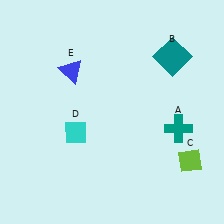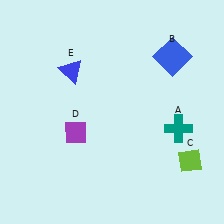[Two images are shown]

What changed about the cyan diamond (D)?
In Image 1, D is cyan. In Image 2, it changed to purple.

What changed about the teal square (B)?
In Image 1, B is teal. In Image 2, it changed to blue.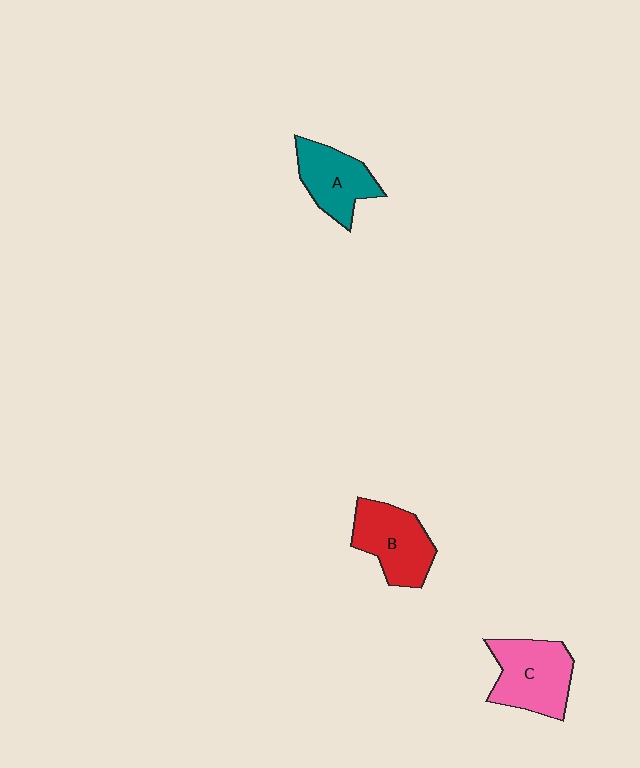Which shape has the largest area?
Shape C (pink).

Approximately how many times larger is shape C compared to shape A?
Approximately 1.2 times.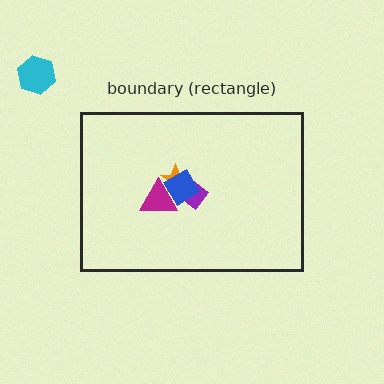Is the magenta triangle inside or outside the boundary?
Inside.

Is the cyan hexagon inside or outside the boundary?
Outside.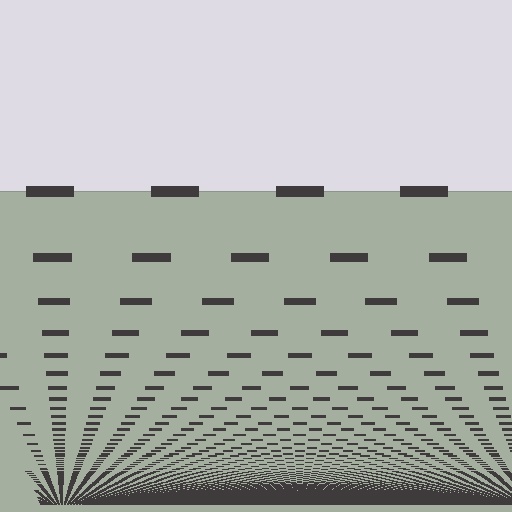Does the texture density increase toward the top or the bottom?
Density increases toward the bottom.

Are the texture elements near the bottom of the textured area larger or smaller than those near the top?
Smaller. The gradient is inverted — elements near the bottom are smaller and denser.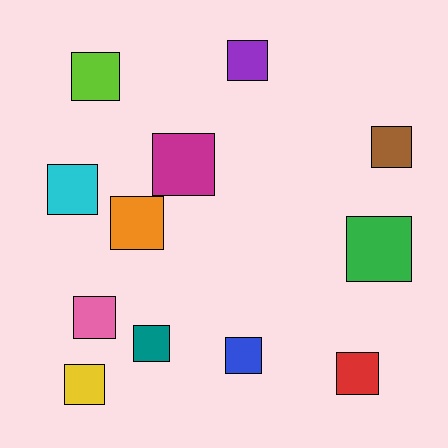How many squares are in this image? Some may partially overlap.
There are 12 squares.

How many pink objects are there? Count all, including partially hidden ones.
There is 1 pink object.